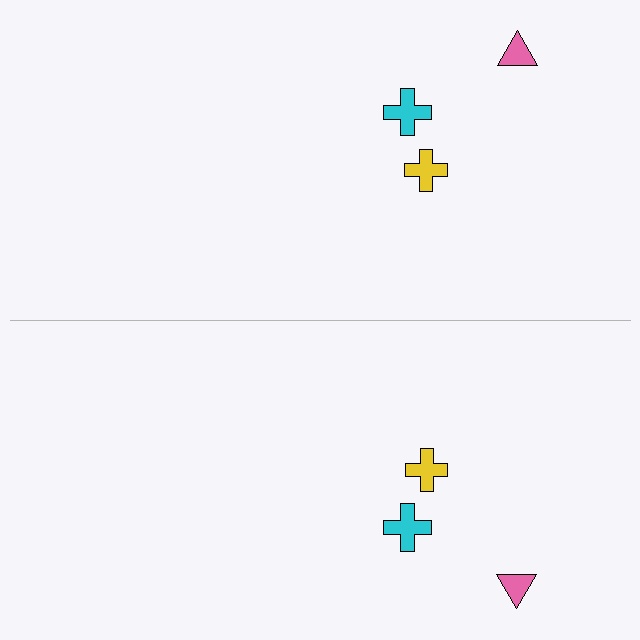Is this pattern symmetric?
Yes, this pattern has bilateral (reflection) symmetry.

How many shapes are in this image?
There are 6 shapes in this image.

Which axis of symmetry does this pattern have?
The pattern has a horizontal axis of symmetry running through the center of the image.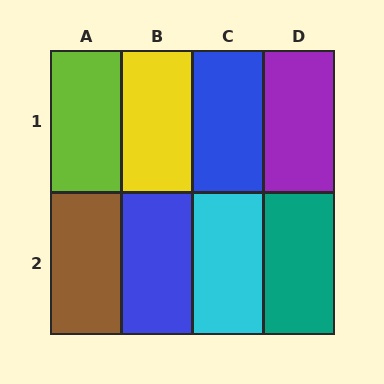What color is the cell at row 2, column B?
Blue.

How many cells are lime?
1 cell is lime.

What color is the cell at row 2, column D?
Teal.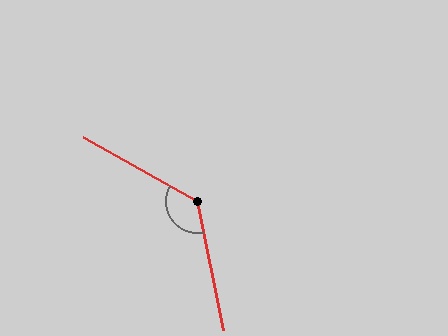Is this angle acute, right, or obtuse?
It is obtuse.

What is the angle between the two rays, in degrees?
Approximately 130 degrees.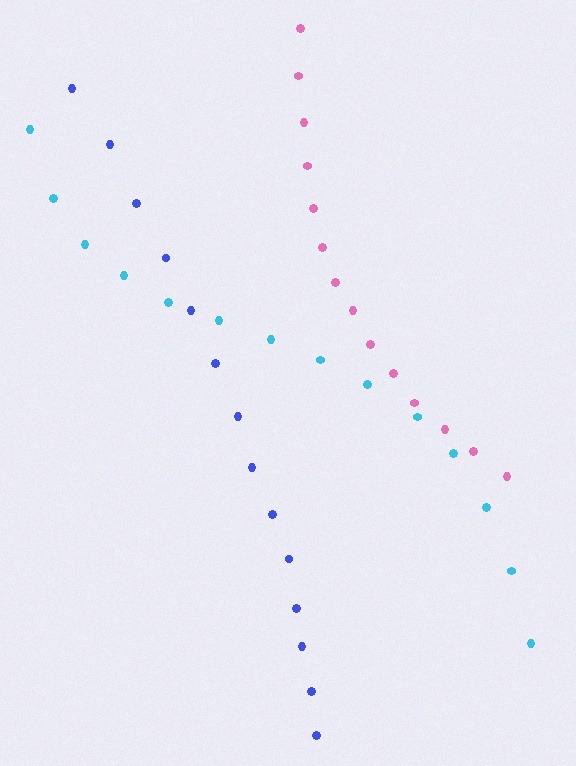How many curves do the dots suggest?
There are 3 distinct paths.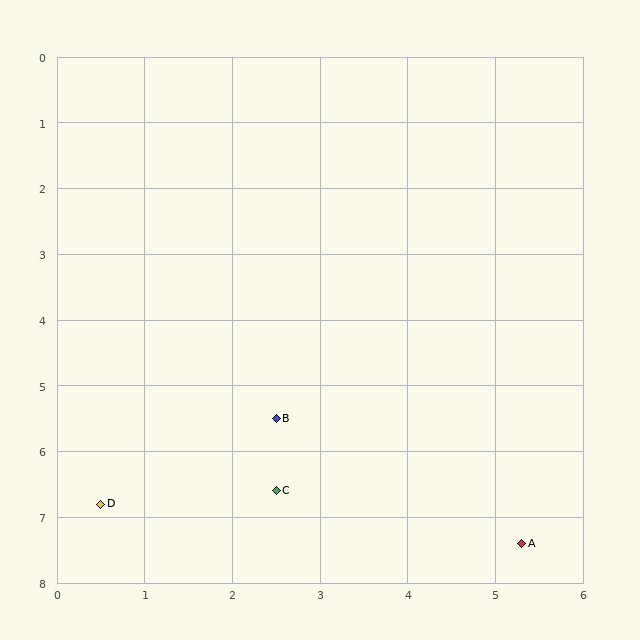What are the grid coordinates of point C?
Point C is at approximately (2.5, 6.6).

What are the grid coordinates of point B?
Point B is at approximately (2.5, 5.5).